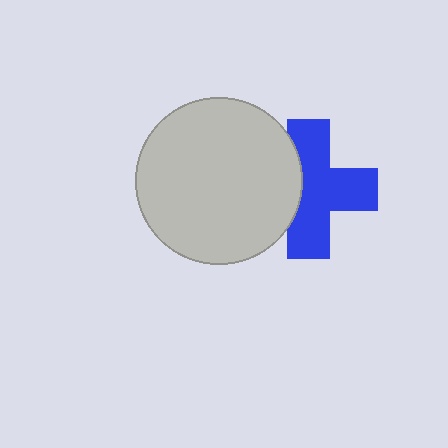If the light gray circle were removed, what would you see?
You would see the complete blue cross.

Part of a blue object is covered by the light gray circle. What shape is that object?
It is a cross.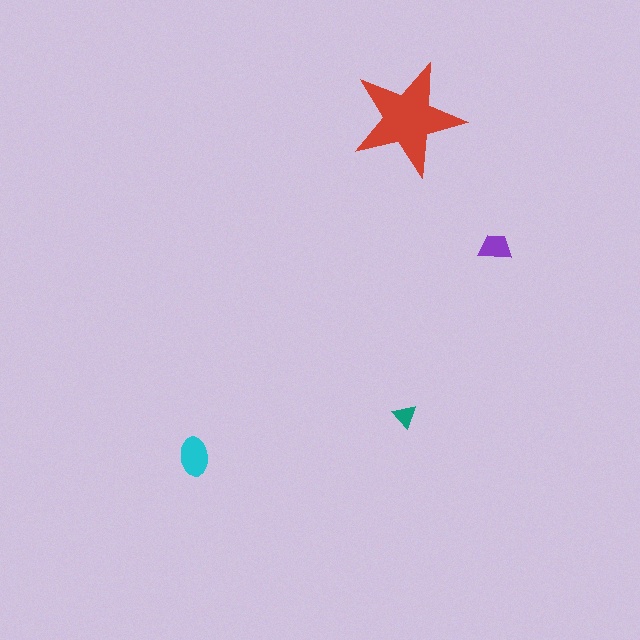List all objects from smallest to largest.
The teal triangle, the purple trapezoid, the cyan ellipse, the red star.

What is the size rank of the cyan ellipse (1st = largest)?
2nd.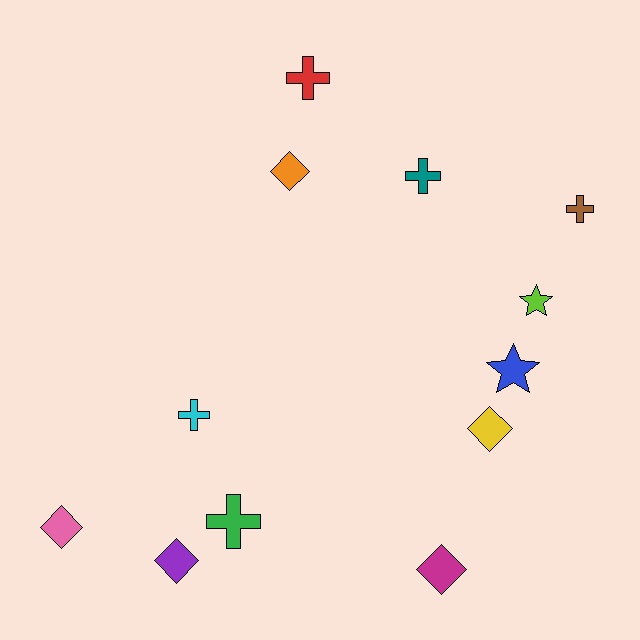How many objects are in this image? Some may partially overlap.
There are 12 objects.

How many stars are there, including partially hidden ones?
There are 2 stars.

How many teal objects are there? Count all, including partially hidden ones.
There is 1 teal object.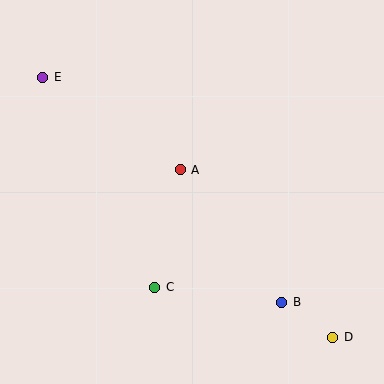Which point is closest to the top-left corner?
Point E is closest to the top-left corner.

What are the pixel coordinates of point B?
Point B is at (282, 302).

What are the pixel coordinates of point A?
Point A is at (180, 170).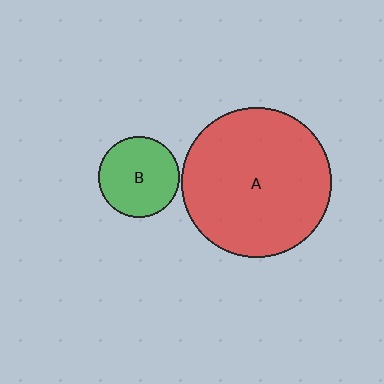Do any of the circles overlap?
No, none of the circles overlap.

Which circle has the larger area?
Circle A (red).